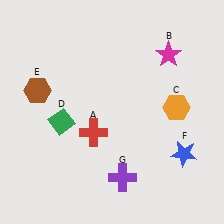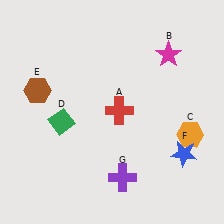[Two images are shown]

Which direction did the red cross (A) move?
The red cross (A) moved right.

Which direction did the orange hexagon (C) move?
The orange hexagon (C) moved down.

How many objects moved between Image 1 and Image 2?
2 objects moved between the two images.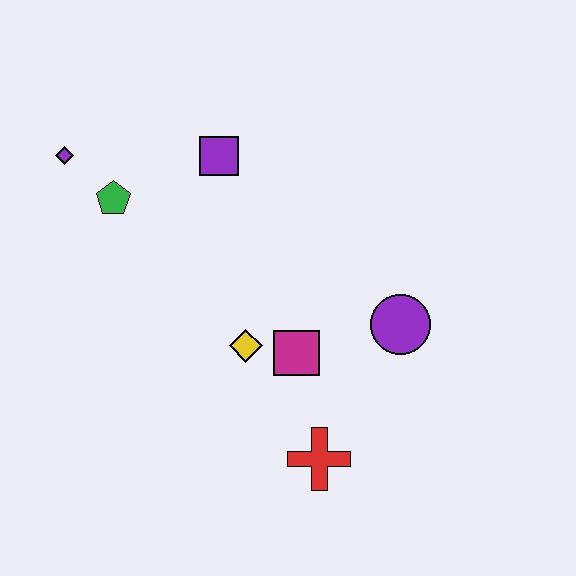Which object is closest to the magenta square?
The yellow diamond is closest to the magenta square.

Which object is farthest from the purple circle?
The purple diamond is farthest from the purple circle.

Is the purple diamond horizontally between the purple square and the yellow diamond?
No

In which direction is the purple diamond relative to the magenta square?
The purple diamond is to the left of the magenta square.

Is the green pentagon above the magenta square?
Yes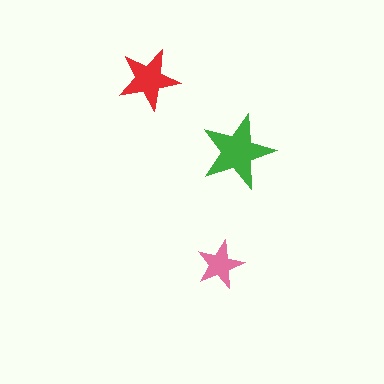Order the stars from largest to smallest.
the green one, the red one, the pink one.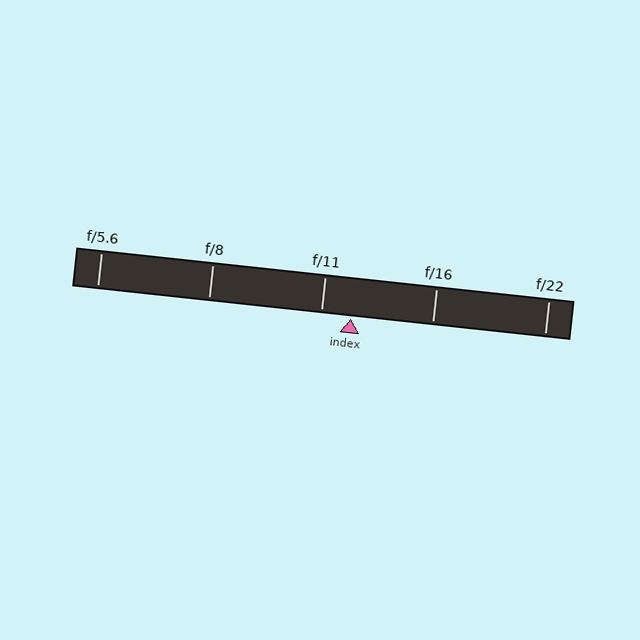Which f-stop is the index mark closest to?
The index mark is closest to f/11.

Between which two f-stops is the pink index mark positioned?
The index mark is between f/11 and f/16.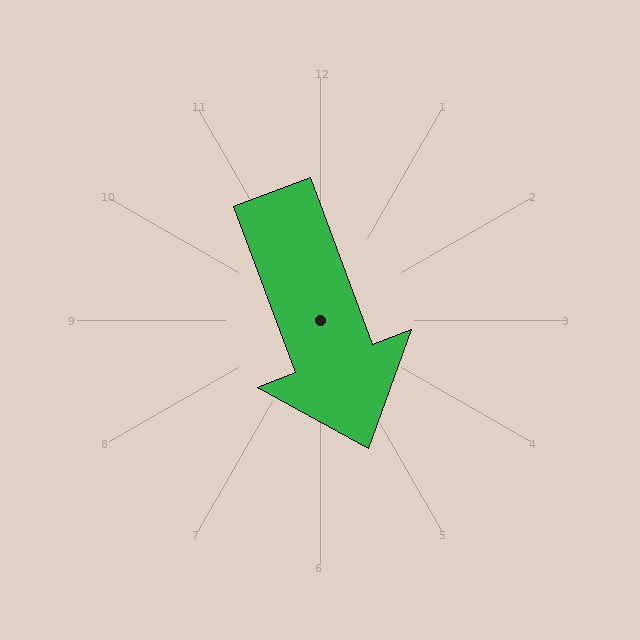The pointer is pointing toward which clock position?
Roughly 5 o'clock.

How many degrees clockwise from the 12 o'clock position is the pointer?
Approximately 159 degrees.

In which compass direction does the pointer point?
South.